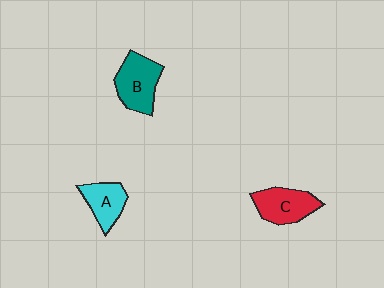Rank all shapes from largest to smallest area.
From largest to smallest: B (teal), C (red), A (cyan).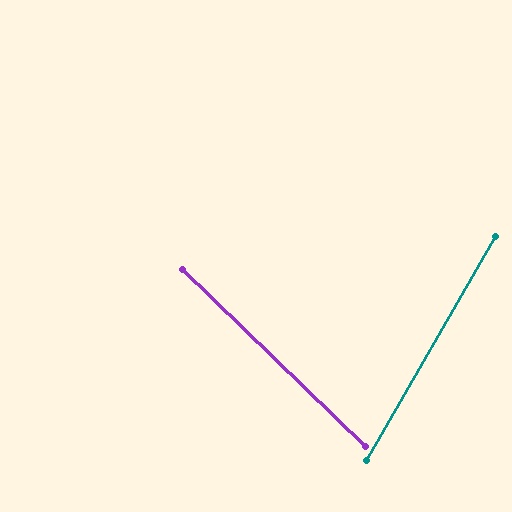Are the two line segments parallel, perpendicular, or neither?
Neither parallel nor perpendicular — they differ by about 76°.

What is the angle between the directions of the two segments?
Approximately 76 degrees.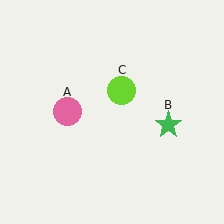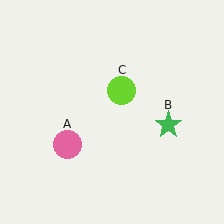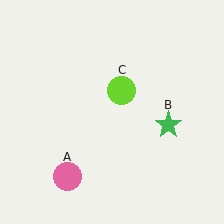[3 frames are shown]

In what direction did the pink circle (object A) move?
The pink circle (object A) moved down.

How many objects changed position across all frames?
1 object changed position: pink circle (object A).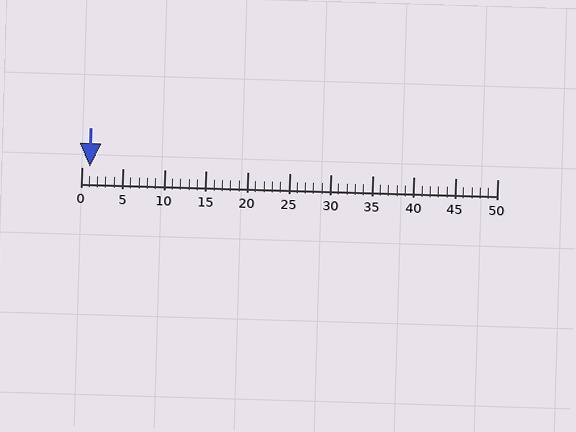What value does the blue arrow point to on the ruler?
The blue arrow points to approximately 1.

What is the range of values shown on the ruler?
The ruler shows values from 0 to 50.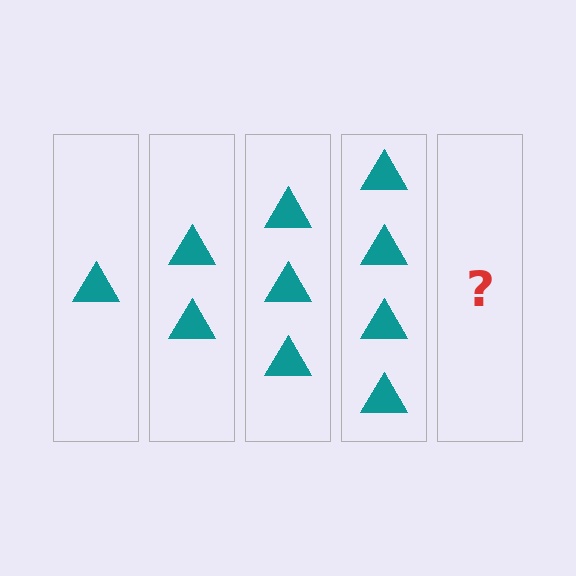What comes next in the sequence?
The next element should be 5 triangles.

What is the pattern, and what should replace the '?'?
The pattern is that each step adds one more triangle. The '?' should be 5 triangles.